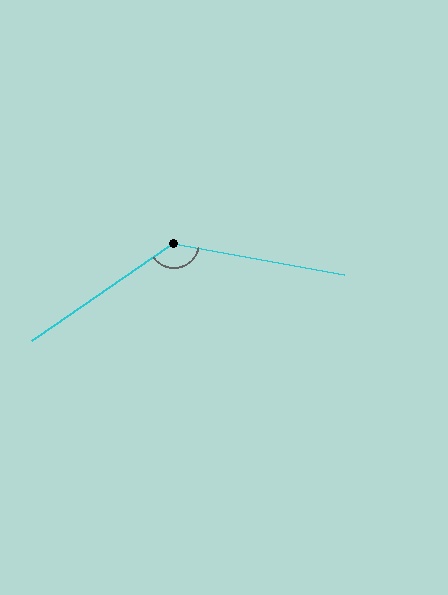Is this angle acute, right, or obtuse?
It is obtuse.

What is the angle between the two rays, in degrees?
Approximately 135 degrees.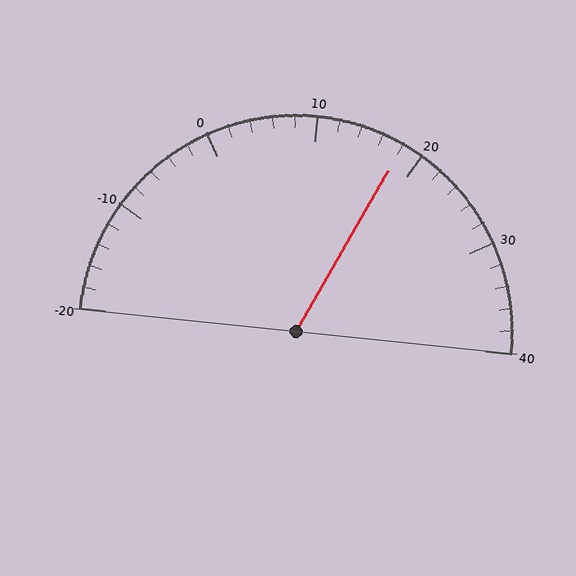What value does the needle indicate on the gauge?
The needle indicates approximately 18.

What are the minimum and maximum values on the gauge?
The gauge ranges from -20 to 40.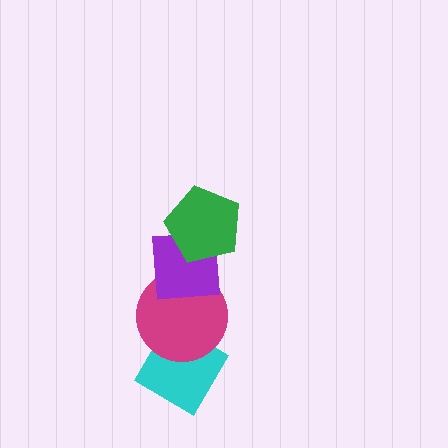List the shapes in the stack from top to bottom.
From top to bottom: the green pentagon, the purple square, the magenta circle, the cyan diamond.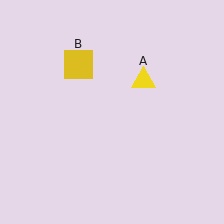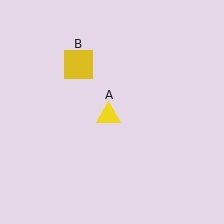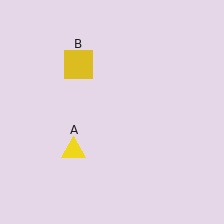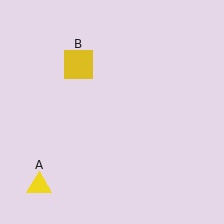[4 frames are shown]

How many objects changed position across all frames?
1 object changed position: yellow triangle (object A).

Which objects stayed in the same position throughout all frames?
Yellow square (object B) remained stationary.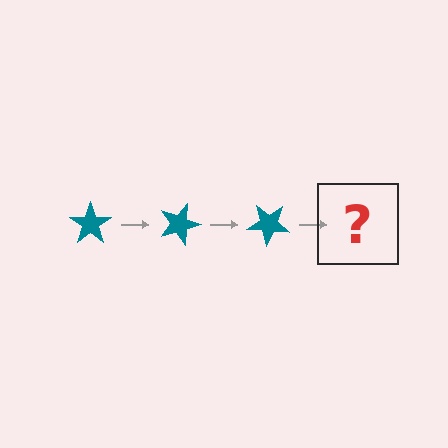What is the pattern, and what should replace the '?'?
The pattern is that the star rotates 20 degrees each step. The '?' should be a teal star rotated 60 degrees.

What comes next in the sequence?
The next element should be a teal star rotated 60 degrees.